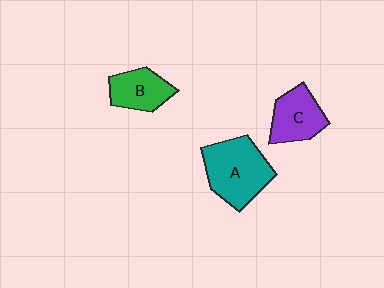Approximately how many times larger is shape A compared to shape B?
Approximately 1.6 times.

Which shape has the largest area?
Shape A (teal).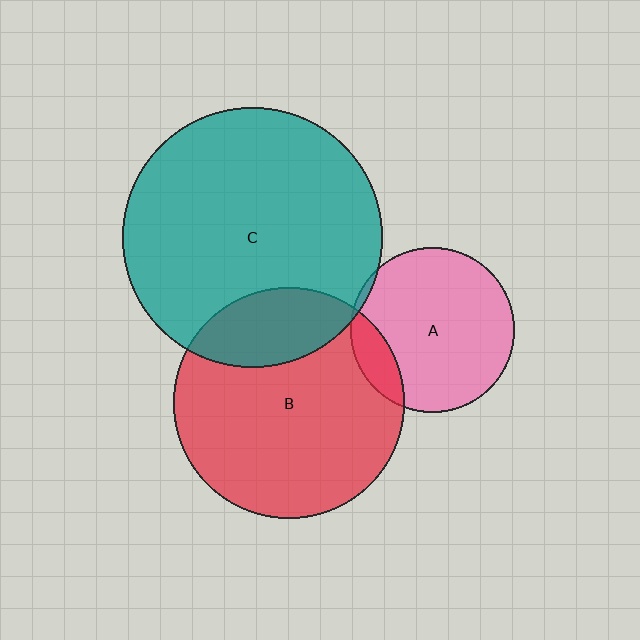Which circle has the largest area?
Circle C (teal).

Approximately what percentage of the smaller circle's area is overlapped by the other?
Approximately 5%.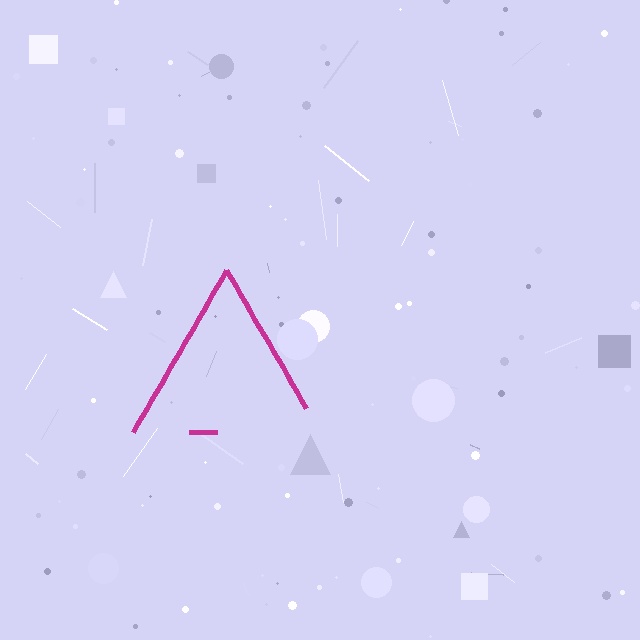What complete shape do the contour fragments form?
The contour fragments form a triangle.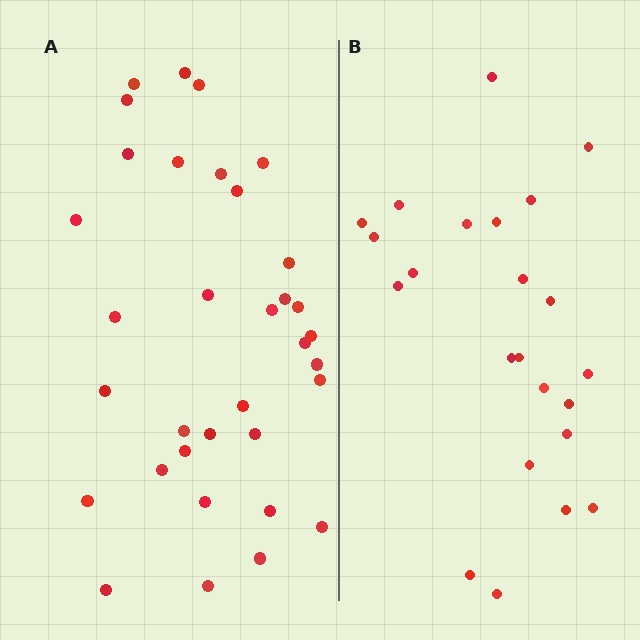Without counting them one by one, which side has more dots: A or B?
Region A (the left region) has more dots.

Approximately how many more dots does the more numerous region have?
Region A has roughly 12 or so more dots than region B.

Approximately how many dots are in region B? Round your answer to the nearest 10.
About 20 dots. (The exact count is 23, which rounds to 20.)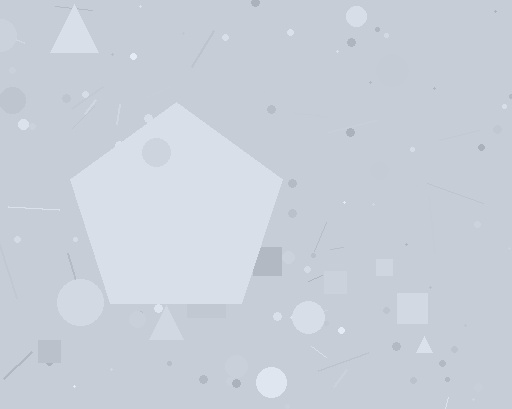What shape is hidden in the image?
A pentagon is hidden in the image.